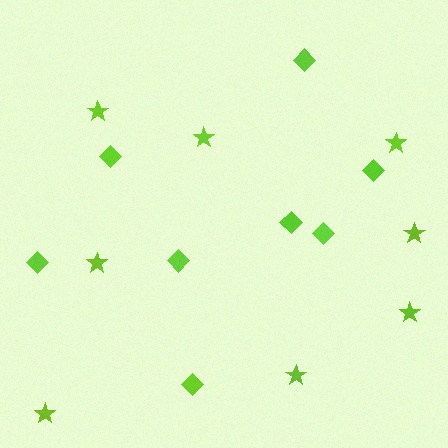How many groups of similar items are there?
There are 2 groups: one group of diamonds (8) and one group of stars (8).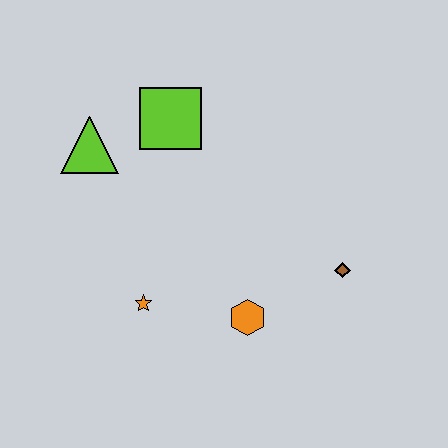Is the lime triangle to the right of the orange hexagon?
No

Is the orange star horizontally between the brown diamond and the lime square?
No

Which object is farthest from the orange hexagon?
The lime triangle is farthest from the orange hexagon.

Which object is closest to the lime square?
The lime triangle is closest to the lime square.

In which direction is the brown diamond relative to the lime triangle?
The brown diamond is to the right of the lime triangle.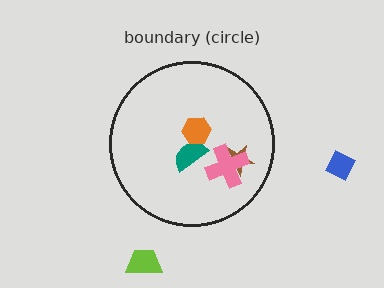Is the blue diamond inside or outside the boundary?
Outside.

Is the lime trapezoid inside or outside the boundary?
Outside.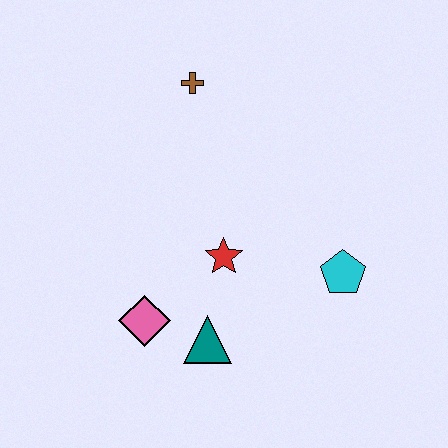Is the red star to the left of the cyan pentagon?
Yes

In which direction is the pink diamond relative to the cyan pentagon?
The pink diamond is to the left of the cyan pentagon.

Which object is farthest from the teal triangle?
The brown cross is farthest from the teal triangle.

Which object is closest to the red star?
The teal triangle is closest to the red star.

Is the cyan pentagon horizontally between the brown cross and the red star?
No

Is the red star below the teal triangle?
No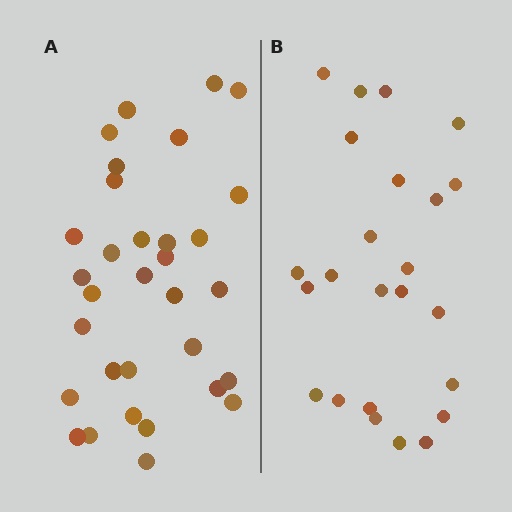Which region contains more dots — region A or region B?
Region A (the left region) has more dots.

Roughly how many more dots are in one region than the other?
Region A has roughly 8 or so more dots than region B.